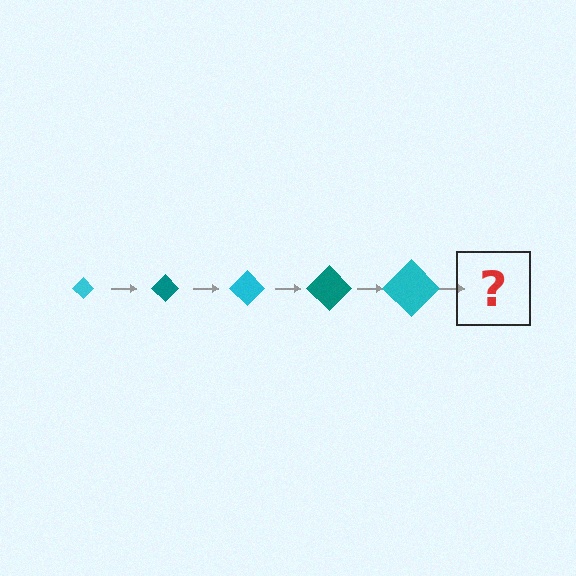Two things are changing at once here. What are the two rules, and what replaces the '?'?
The two rules are that the diamond grows larger each step and the color cycles through cyan and teal. The '?' should be a teal diamond, larger than the previous one.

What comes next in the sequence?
The next element should be a teal diamond, larger than the previous one.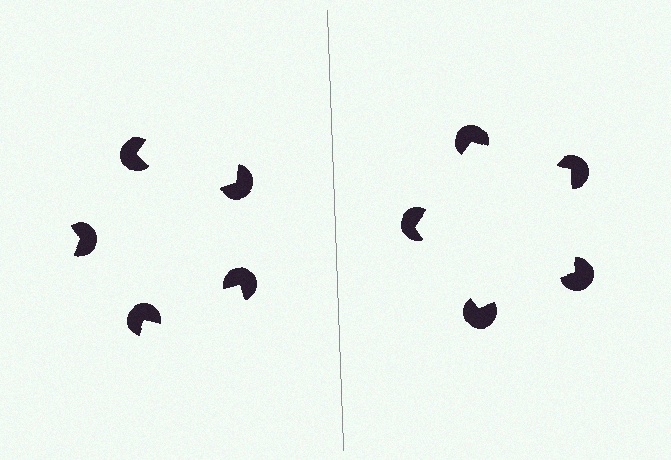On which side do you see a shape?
An illusory pentagon appears on the right side. On the left side the wedge cuts are rotated, so no coherent shape forms.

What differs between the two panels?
The pac-man discs are positioned identically on both sides; only the wedge orientations differ. On the right they align to a pentagon; on the left they are misaligned.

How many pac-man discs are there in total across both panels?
10 — 5 on each side.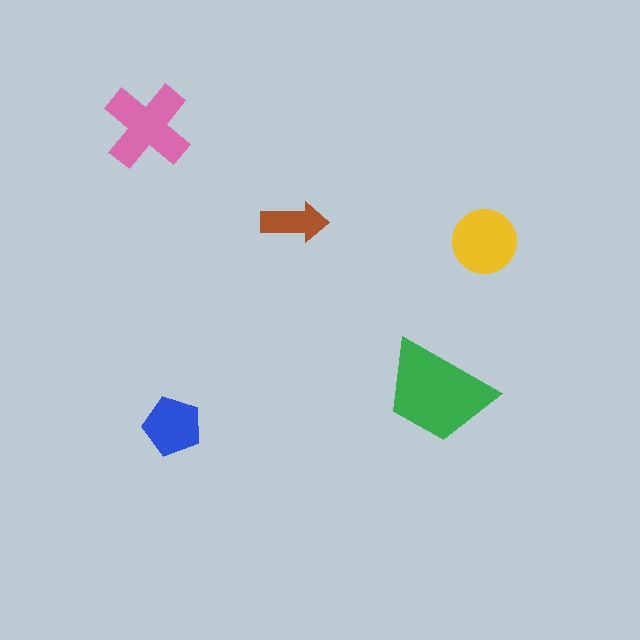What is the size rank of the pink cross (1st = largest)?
2nd.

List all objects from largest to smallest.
The green trapezoid, the pink cross, the yellow circle, the blue pentagon, the brown arrow.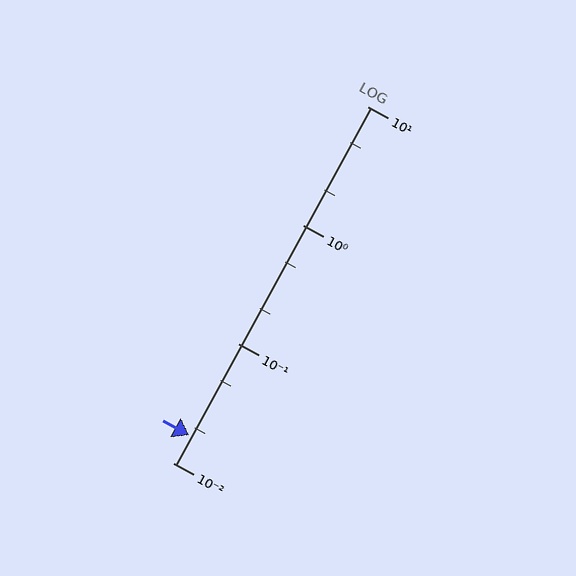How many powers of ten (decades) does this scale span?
The scale spans 3 decades, from 0.01 to 10.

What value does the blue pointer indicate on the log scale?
The pointer indicates approximately 0.017.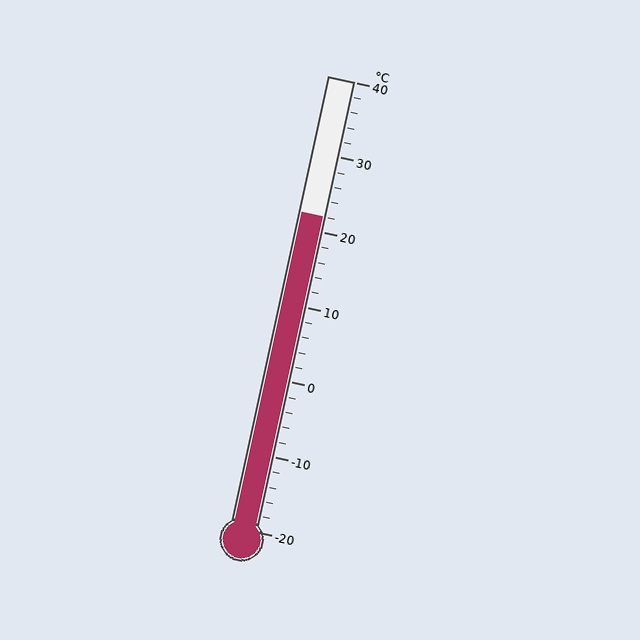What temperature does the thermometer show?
The thermometer shows approximately 22°C.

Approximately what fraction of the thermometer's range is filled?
The thermometer is filled to approximately 70% of its range.